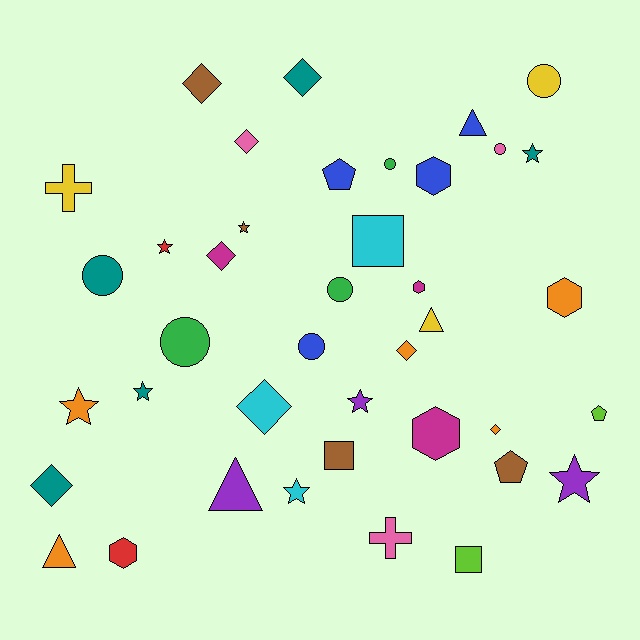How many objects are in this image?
There are 40 objects.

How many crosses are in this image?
There are 2 crosses.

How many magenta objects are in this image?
There are 3 magenta objects.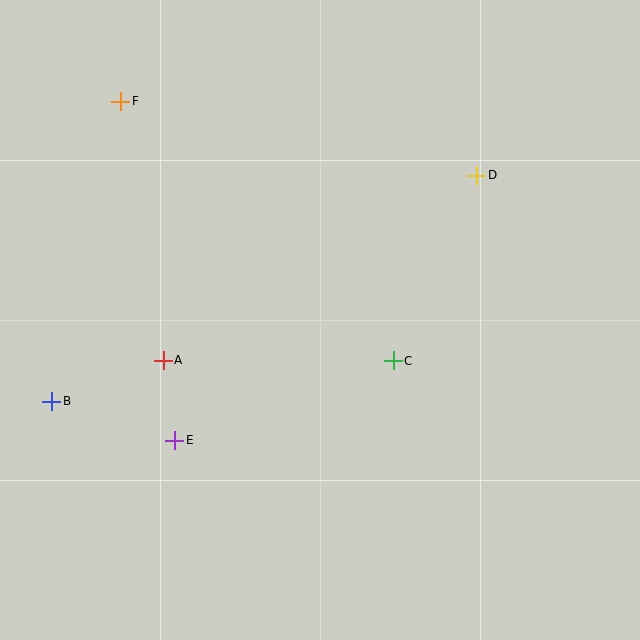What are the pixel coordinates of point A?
Point A is at (163, 360).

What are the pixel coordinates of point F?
Point F is at (121, 101).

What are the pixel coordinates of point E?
Point E is at (175, 440).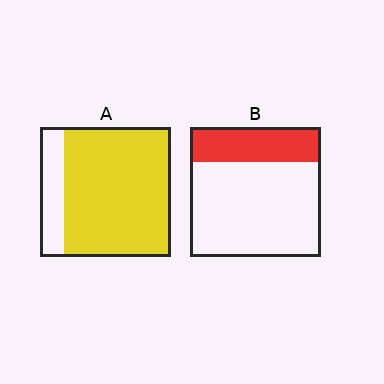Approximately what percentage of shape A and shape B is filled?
A is approximately 80% and B is approximately 25%.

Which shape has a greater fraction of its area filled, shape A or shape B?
Shape A.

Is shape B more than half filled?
No.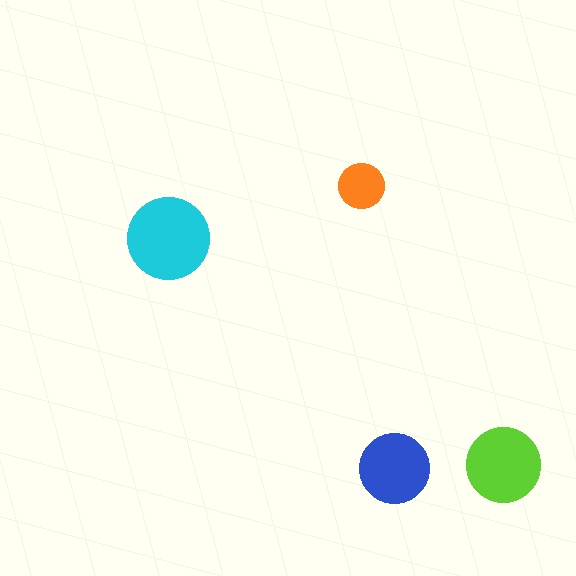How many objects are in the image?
There are 4 objects in the image.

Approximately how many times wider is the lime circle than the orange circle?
About 1.5 times wider.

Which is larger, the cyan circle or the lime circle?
The cyan one.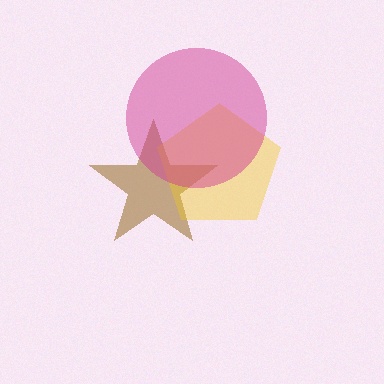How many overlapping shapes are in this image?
There are 3 overlapping shapes in the image.